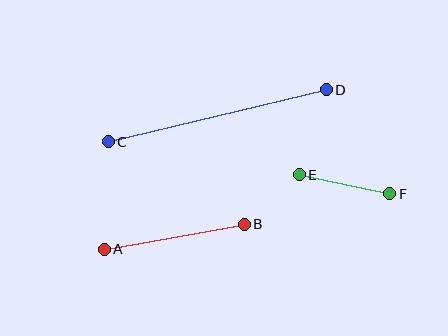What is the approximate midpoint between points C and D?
The midpoint is at approximately (217, 116) pixels.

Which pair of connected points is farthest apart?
Points C and D are farthest apart.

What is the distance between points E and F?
The distance is approximately 92 pixels.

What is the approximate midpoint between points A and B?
The midpoint is at approximately (174, 237) pixels.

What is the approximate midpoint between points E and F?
The midpoint is at approximately (344, 184) pixels.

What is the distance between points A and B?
The distance is approximately 142 pixels.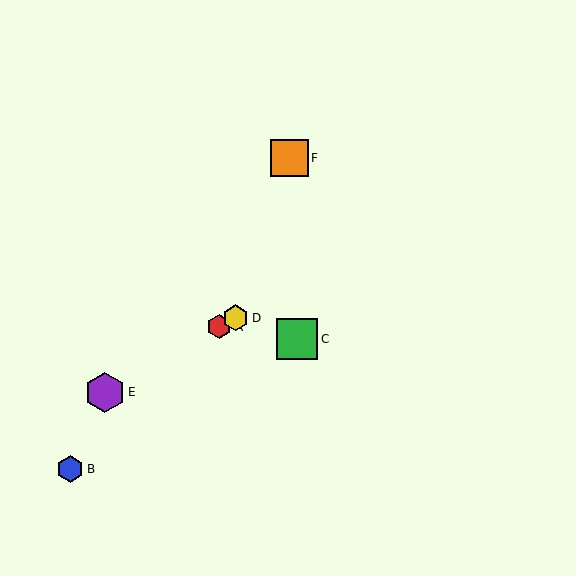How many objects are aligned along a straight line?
3 objects (A, D, E) are aligned along a straight line.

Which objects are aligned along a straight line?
Objects A, D, E are aligned along a straight line.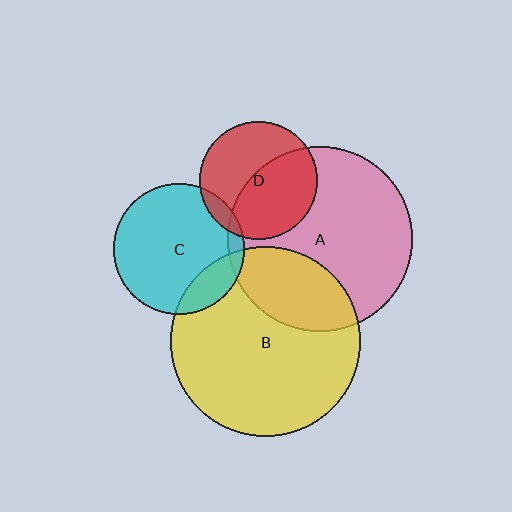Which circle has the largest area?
Circle B (yellow).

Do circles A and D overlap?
Yes.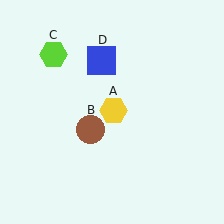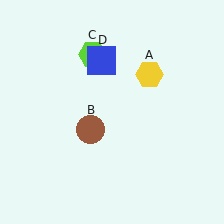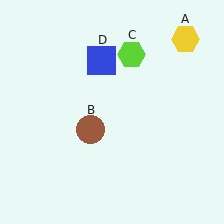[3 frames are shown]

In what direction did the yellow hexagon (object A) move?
The yellow hexagon (object A) moved up and to the right.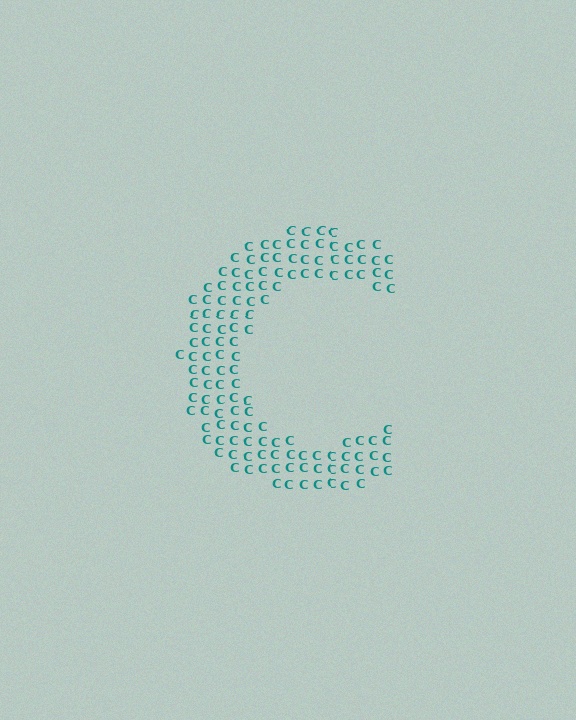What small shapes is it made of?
It is made of small letter C's.